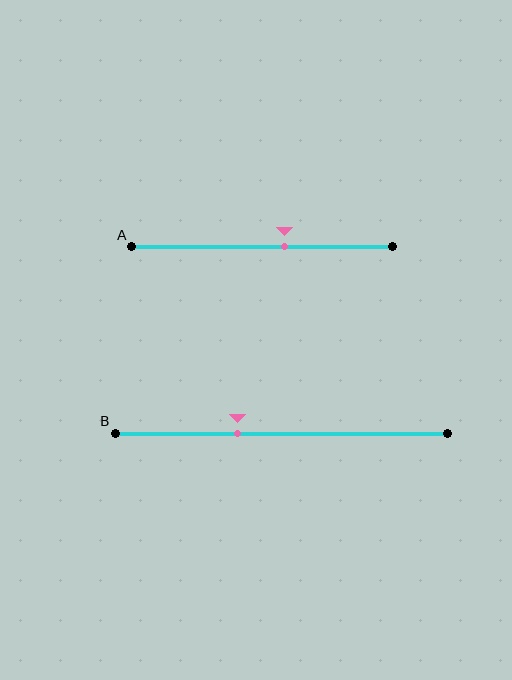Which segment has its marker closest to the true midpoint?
Segment A has its marker closest to the true midpoint.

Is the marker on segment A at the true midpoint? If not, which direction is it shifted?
No, the marker on segment A is shifted to the right by about 9% of the segment length.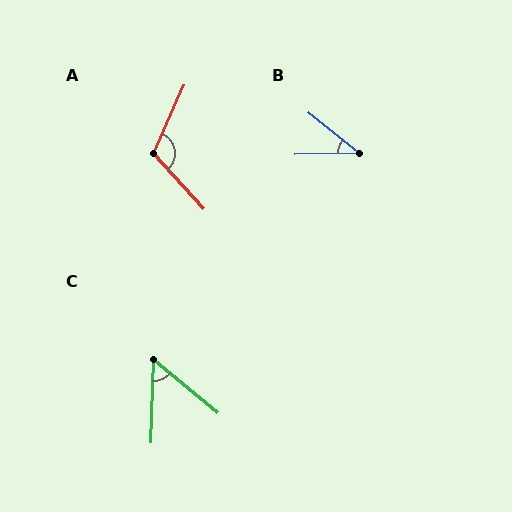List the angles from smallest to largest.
B (40°), C (52°), A (114°).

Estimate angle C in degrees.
Approximately 52 degrees.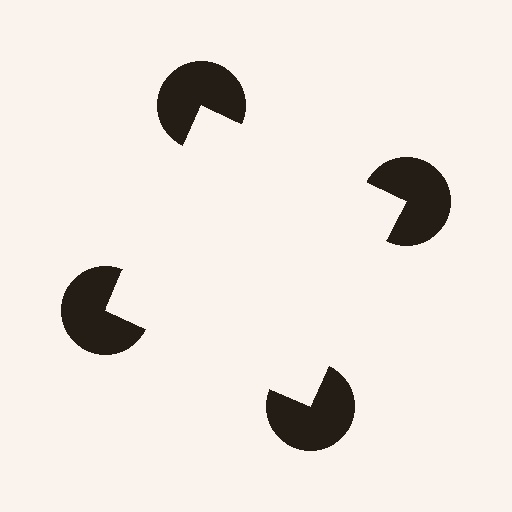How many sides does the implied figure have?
4 sides.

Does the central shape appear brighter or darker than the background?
It typically appears slightly brighter than the background, even though no actual brightness change is drawn.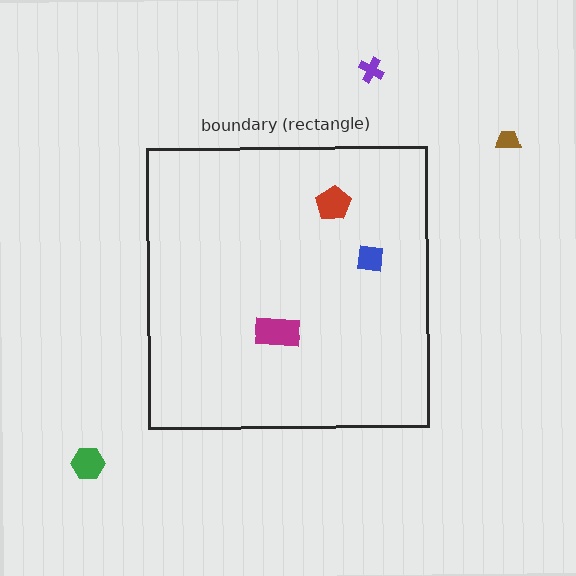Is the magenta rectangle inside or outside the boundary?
Inside.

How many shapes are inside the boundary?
3 inside, 3 outside.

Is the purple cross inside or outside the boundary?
Outside.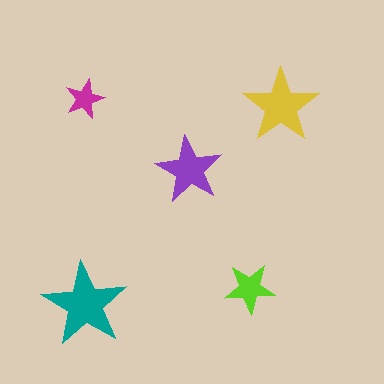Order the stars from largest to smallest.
the teal one, the yellow one, the purple one, the lime one, the magenta one.